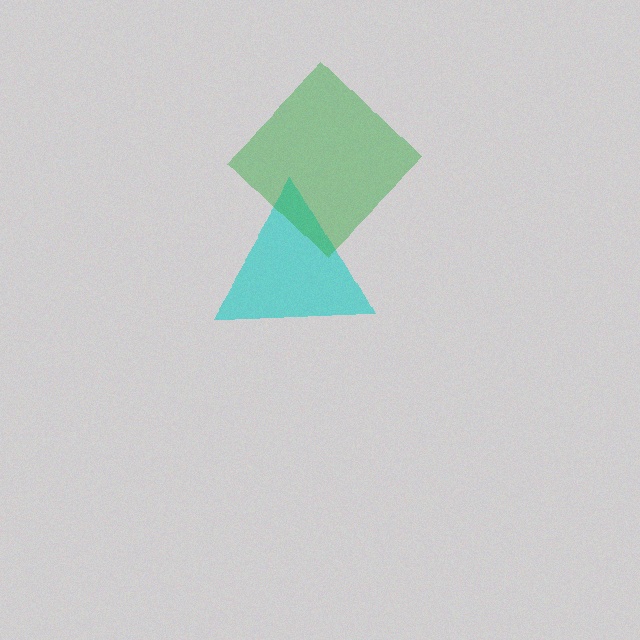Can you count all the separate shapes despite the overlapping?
Yes, there are 2 separate shapes.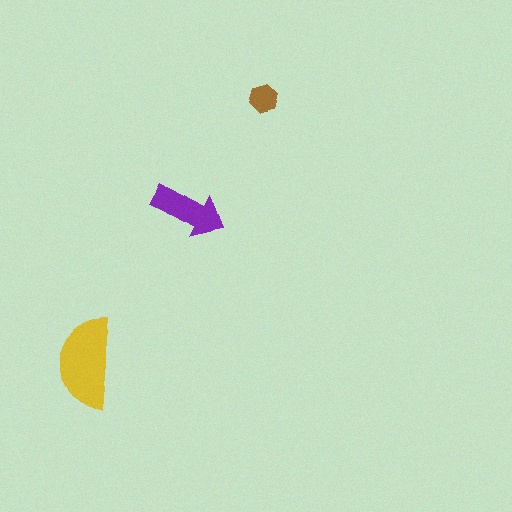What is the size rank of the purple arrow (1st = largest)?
2nd.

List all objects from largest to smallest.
The yellow semicircle, the purple arrow, the brown hexagon.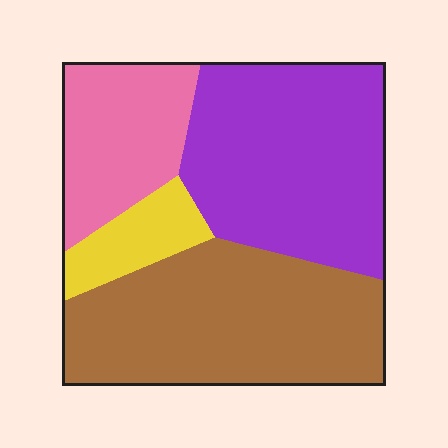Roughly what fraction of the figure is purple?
Purple takes up about three eighths (3/8) of the figure.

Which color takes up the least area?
Yellow, at roughly 10%.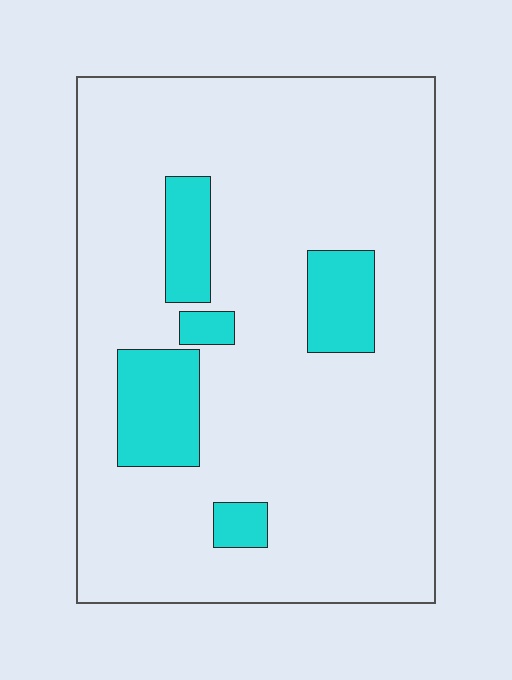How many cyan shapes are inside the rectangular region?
5.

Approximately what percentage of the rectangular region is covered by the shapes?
Approximately 15%.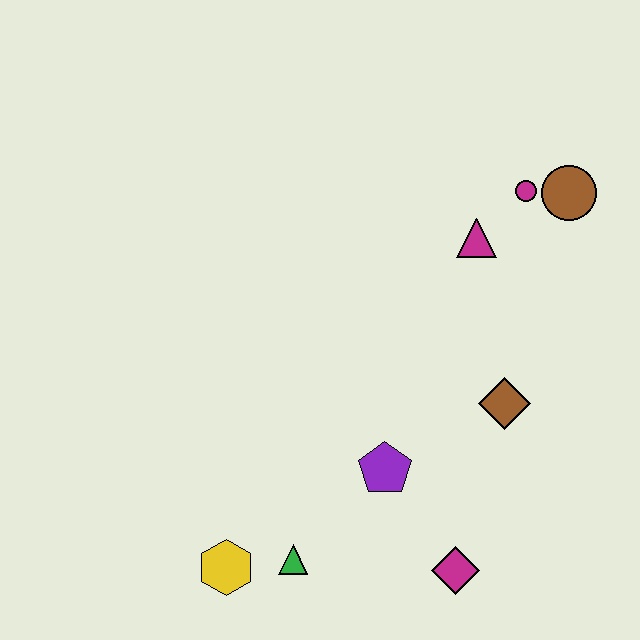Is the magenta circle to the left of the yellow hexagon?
No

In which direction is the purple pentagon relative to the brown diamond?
The purple pentagon is to the left of the brown diamond.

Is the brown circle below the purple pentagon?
No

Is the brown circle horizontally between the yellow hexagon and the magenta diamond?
No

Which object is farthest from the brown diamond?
The yellow hexagon is farthest from the brown diamond.